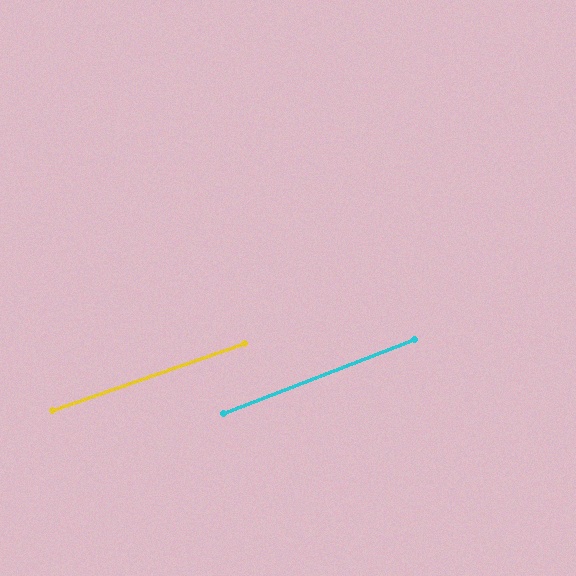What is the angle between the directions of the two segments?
Approximately 2 degrees.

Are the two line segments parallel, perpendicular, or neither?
Parallel — their directions differ by only 1.9°.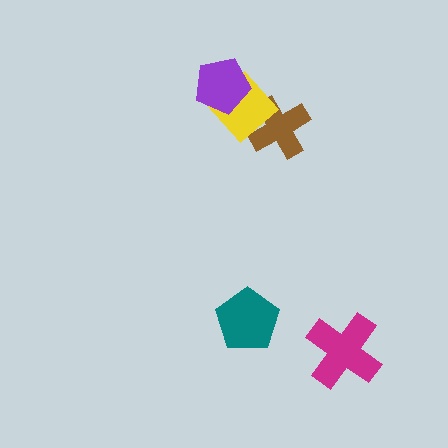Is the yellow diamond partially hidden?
Yes, it is partially covered by another shape.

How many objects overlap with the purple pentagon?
1 object overlaps with the purple pentagon.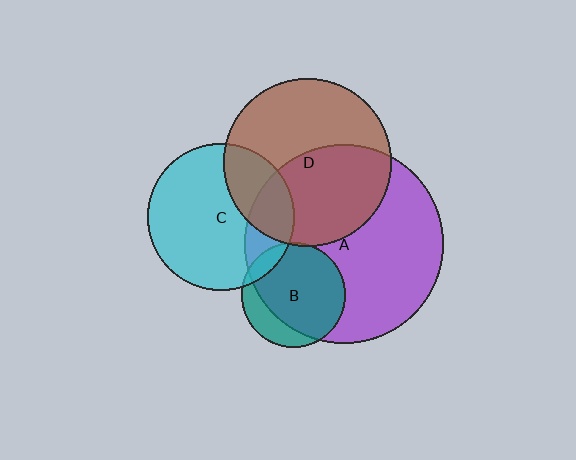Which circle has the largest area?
Circle A (purple).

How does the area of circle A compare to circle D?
Approximately 1.4 times.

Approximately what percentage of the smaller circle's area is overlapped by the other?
Approximately 10%.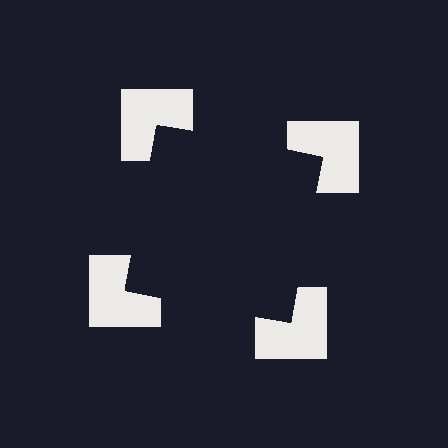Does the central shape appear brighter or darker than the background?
It typically appears slightly darker than the background, even though no actual brightness change is drawn.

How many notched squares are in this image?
There are 4 — one at each vertex of the illusory square.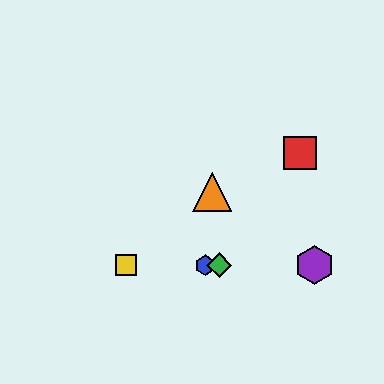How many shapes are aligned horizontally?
4 shapes (the blue hexagon, the green diamond, the yellow square, the purple hexagon) are aligned horizontally.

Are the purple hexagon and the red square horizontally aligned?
No, the purple hexagon is at y≈265 and the red square is at y≈153.